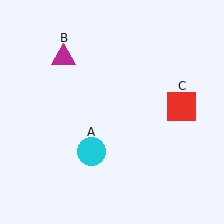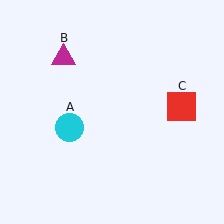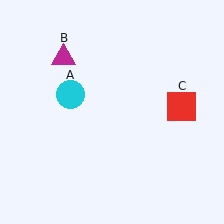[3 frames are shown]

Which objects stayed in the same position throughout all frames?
Magenta triangle (object B) and red square (object C) remained stationary.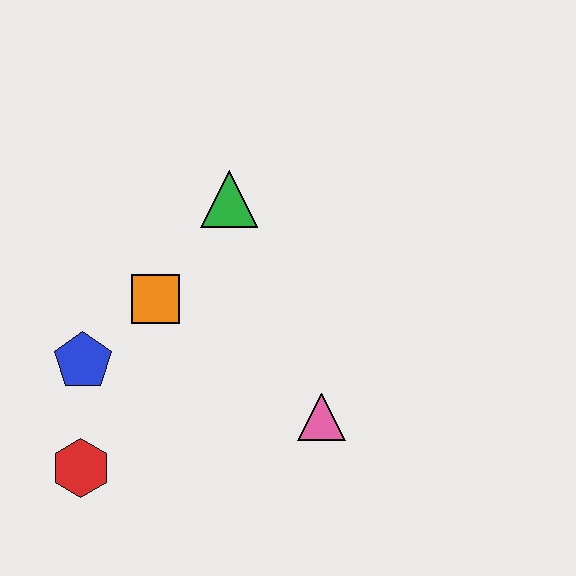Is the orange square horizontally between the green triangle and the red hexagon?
Yes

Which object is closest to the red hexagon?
The blue pentagon is closest to the red hexagon.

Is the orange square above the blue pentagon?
Yes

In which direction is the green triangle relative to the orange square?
The green triangle is above the orange square.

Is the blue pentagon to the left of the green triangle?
Yes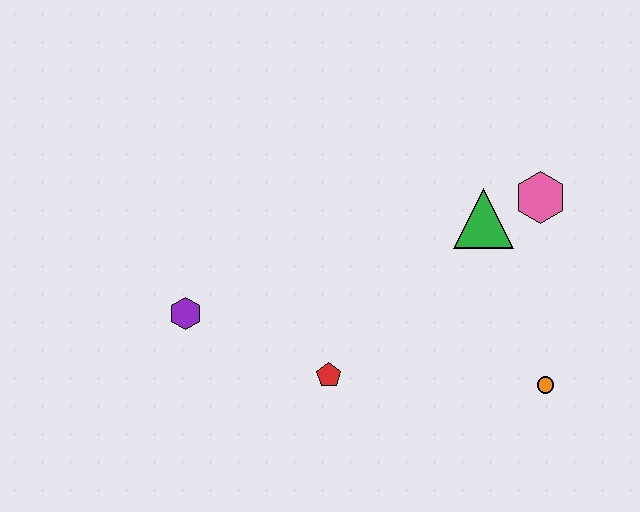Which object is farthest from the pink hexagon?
The purple hexagon is farthest from the pink hexagon.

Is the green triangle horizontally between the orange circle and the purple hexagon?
Yes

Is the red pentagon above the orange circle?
Yes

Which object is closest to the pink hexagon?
The green triangle is closest to the pink hexagon.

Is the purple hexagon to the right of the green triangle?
No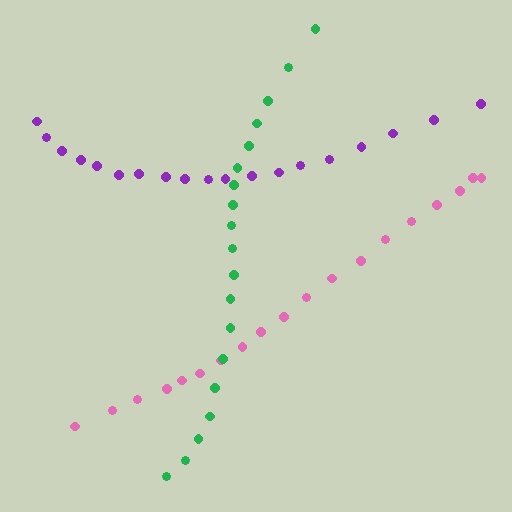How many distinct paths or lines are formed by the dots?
There are 3 distinct paths.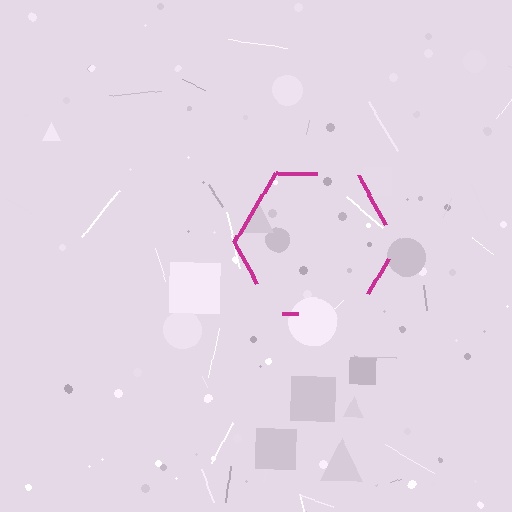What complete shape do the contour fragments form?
The contour fragments form a hexagon.